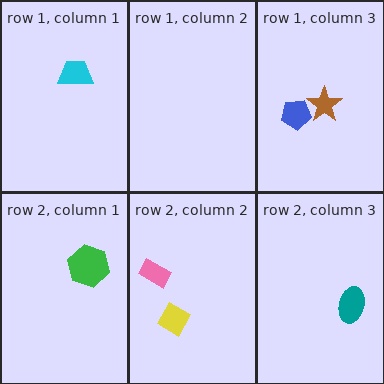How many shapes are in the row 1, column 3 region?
2.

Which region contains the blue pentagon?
The row 1, column 3 region.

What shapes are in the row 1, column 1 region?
The cyan trapezoid.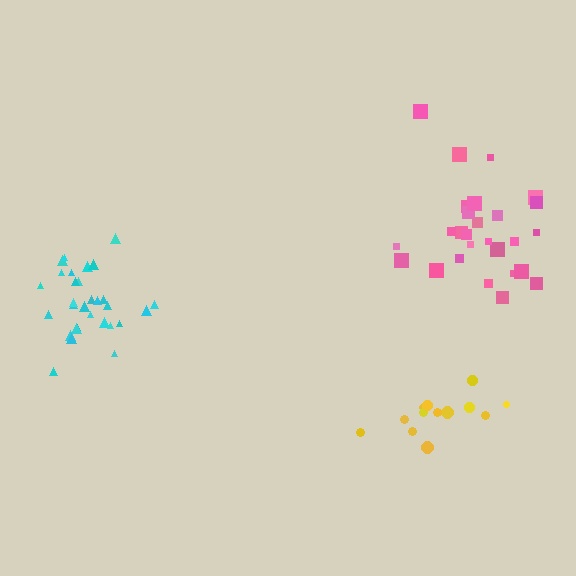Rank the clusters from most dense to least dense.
cyan, yellow, pink.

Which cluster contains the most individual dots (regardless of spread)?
Cyan (30).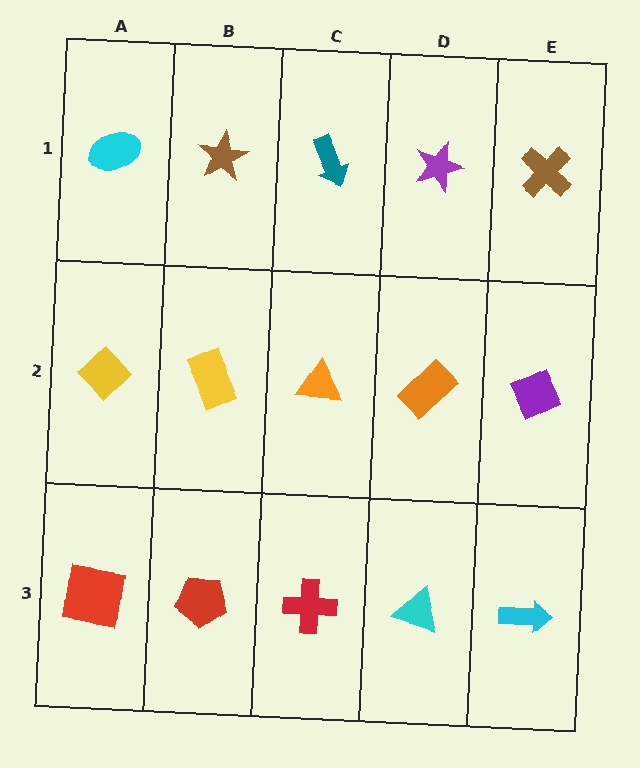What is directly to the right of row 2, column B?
An orange triangle.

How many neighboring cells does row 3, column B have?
3.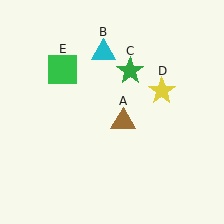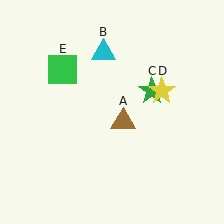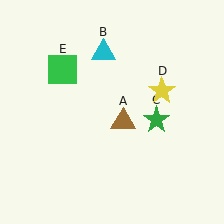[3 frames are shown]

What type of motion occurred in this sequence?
The green star (object C) rotated clockwise around the center of the scene.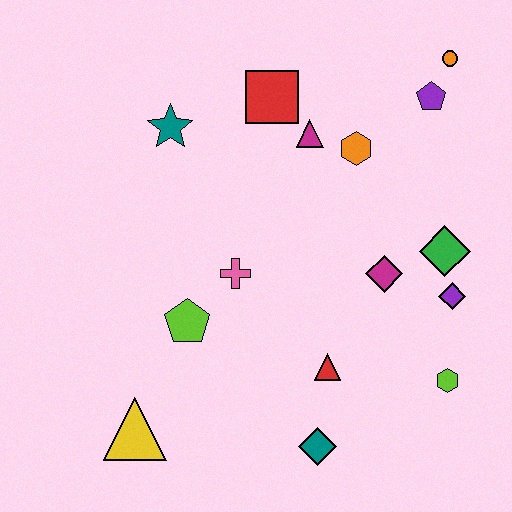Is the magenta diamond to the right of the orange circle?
No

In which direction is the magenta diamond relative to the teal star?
The magenta diamond is to the right of the teal star.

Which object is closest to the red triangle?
The teal diamond is closest to the red triangle.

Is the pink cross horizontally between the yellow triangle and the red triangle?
Yes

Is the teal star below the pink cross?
No